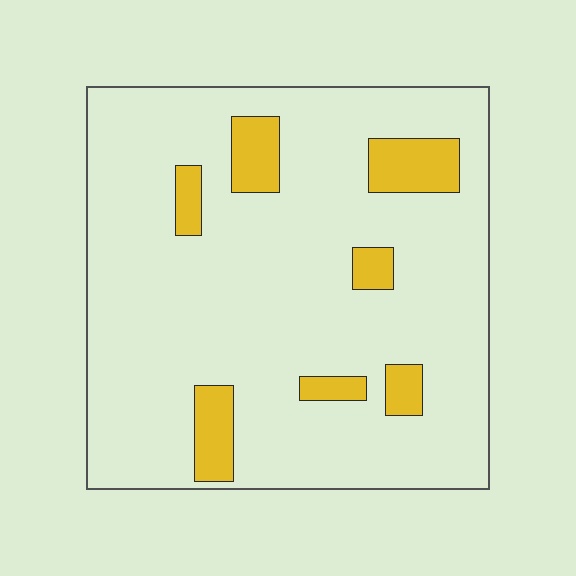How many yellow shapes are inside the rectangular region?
7.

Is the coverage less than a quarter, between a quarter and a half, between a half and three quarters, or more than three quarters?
Less than a quarter.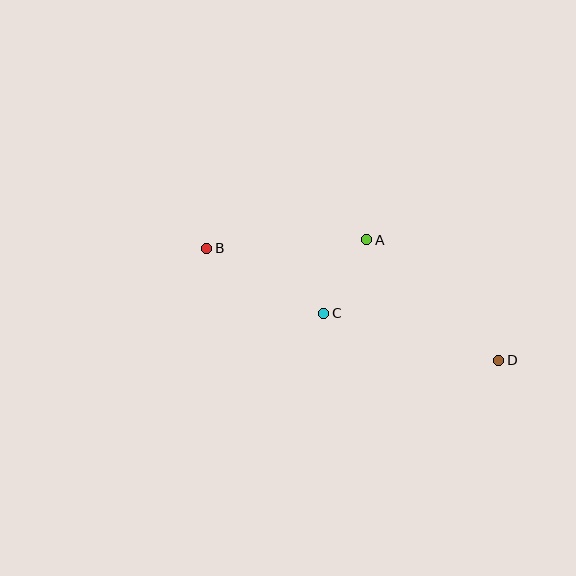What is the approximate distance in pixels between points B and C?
The distance between B and C is approximately 133 pixels.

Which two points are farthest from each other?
Points B and D are farthest from each other.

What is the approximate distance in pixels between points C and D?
The distance between C and D is approximately 182 pixels.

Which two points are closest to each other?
Points A and C are closest to each other.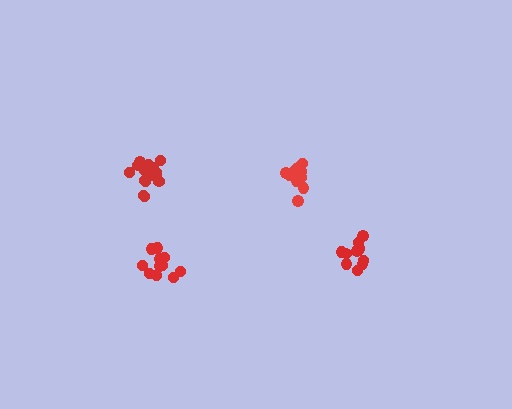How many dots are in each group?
Group 1: 12 dots, Group 2: 11 dots, Group 3: 11 dots, Group 4: 17 dots (51 total).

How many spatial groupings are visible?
There are 4 spatial groupings.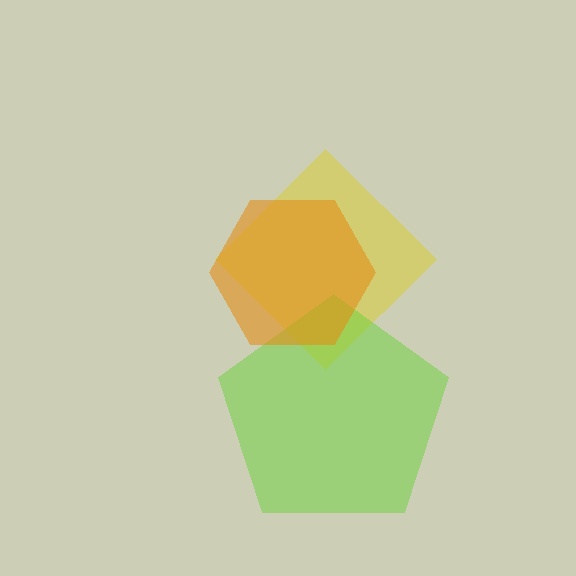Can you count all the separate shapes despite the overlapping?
Yes, there are 3 separate shapes.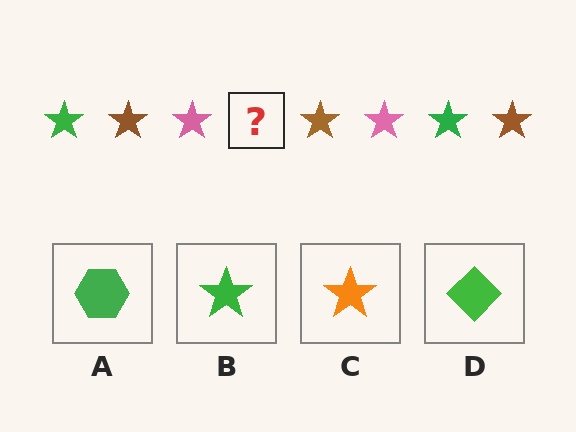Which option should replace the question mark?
Option B.